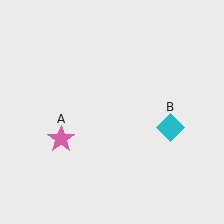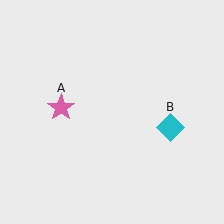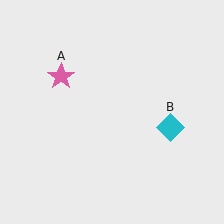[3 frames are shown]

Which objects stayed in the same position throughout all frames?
Cyan diamond (object B) remained stationary.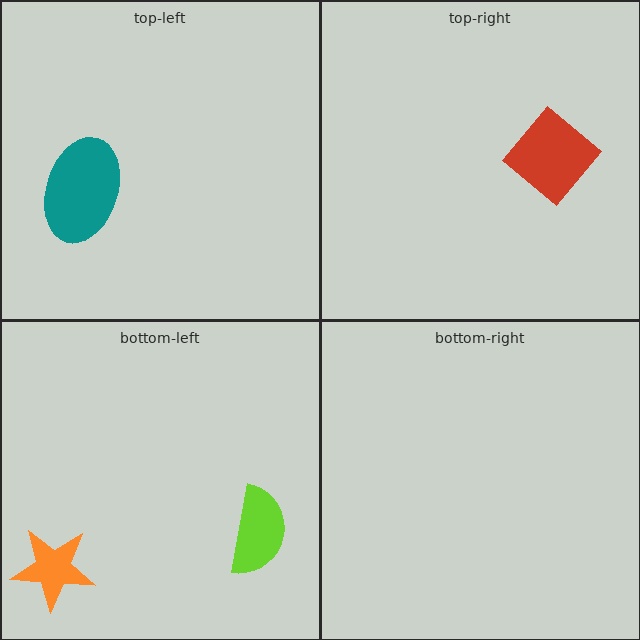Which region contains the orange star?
The bottom-left region.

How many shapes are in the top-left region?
1.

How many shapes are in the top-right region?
1.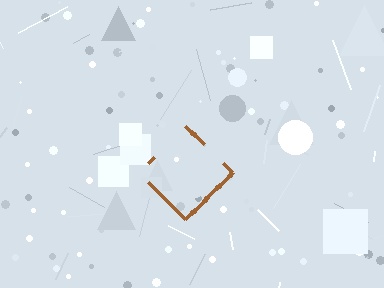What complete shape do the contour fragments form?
The contour fragments form a diamond.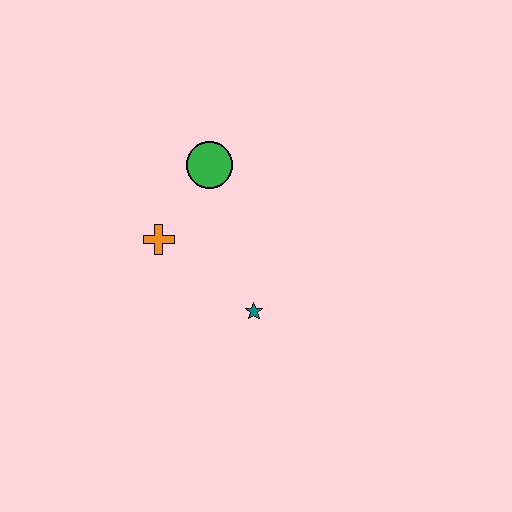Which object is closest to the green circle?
The orange cross is closest to the green circle.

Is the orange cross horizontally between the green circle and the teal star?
No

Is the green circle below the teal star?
No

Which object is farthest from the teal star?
The green circle is farthest from the teal star.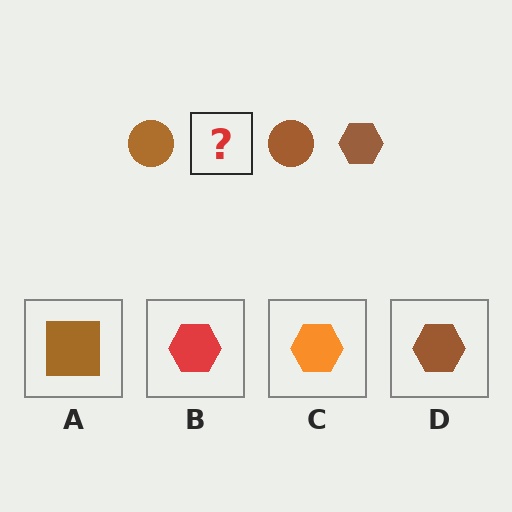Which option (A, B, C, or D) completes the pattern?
D.